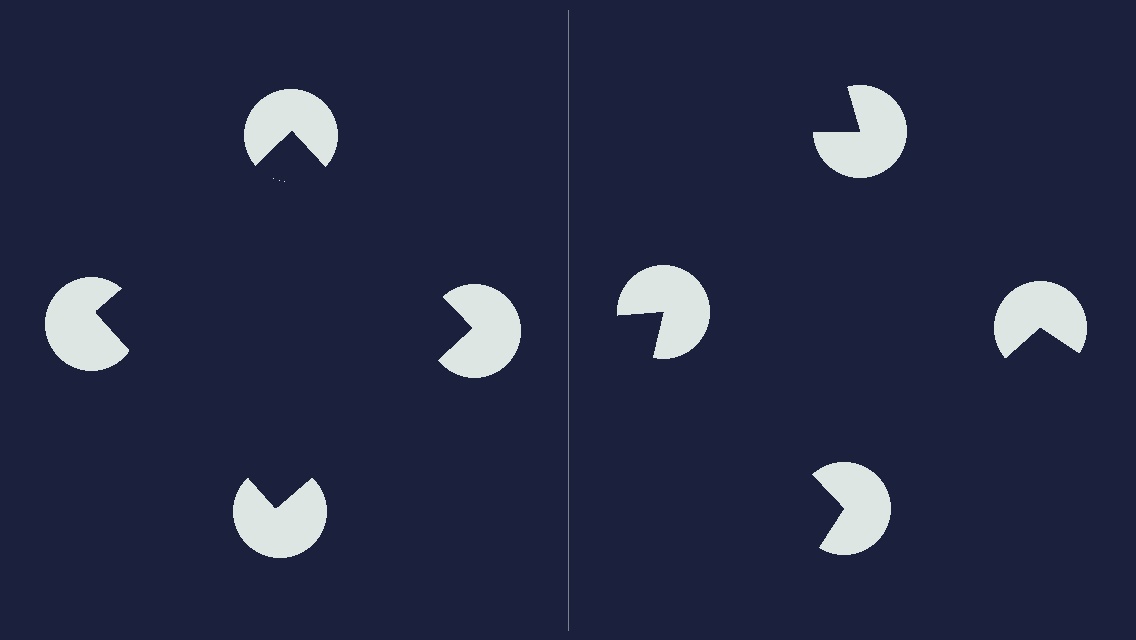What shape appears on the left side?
An illusory square.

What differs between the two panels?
The pac-man discs are positioned identically on both sides; only the wedge orientations differ. On the left they align to a square; on the right they are misaligned.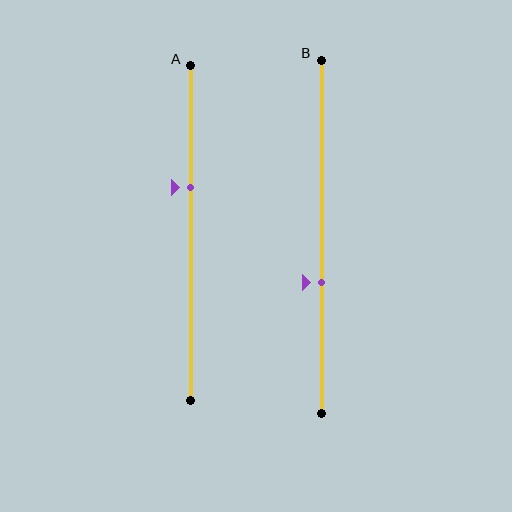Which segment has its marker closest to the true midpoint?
Segment B has its marker closest to the true midpoint.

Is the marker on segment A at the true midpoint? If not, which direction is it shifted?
No, the marker on segment A is shifted upward by about 14% of the segment length.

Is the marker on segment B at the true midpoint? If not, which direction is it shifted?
No, the marker on segment B is shifted downward by about 13% of the segment length.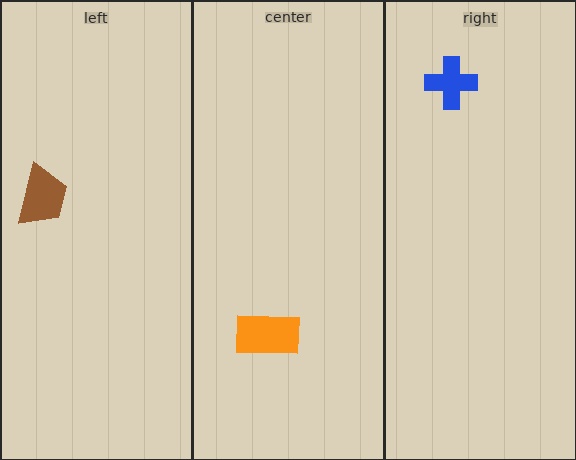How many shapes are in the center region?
1.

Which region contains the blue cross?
The right region.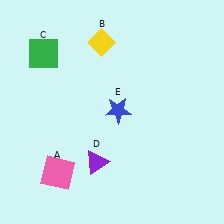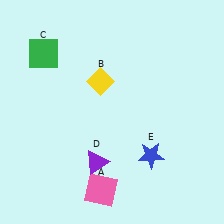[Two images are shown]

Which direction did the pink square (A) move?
The pink square (A) moved right.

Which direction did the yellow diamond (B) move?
The yellow diamond (B) moved down.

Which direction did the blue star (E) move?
The blue star (E) moved down.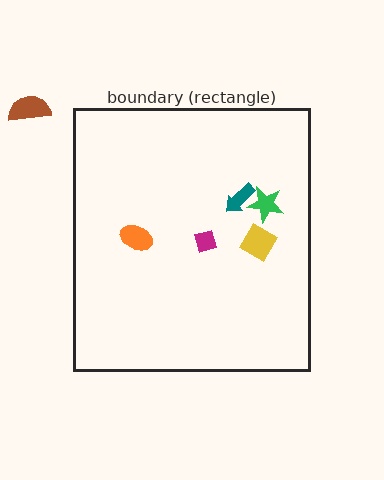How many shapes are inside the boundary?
5 inside, 1 outside.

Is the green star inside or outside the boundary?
Inside.